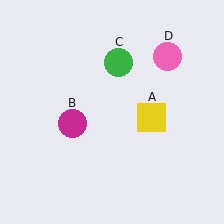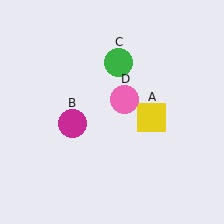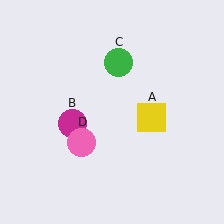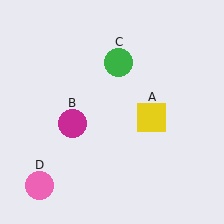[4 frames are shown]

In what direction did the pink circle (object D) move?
The pink circle (object D) moved down and to the left.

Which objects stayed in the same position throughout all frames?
Yellow square (object A) and magenta circle (object B) and green circle (object C) remained stationary.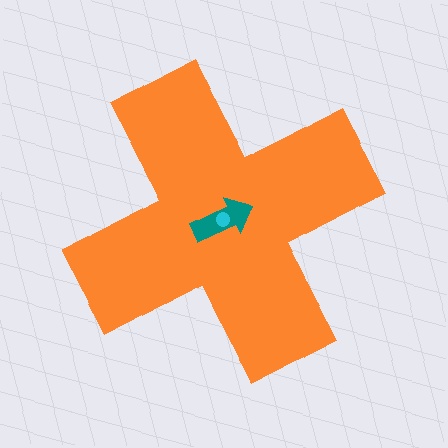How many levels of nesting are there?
3.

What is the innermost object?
The cyan circle.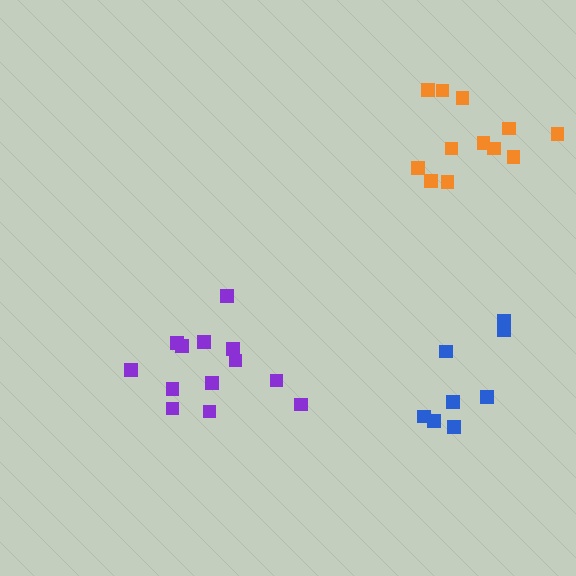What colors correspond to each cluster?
The clusters are colored: purple, orange, blue.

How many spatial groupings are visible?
There are 3 spatial groupings.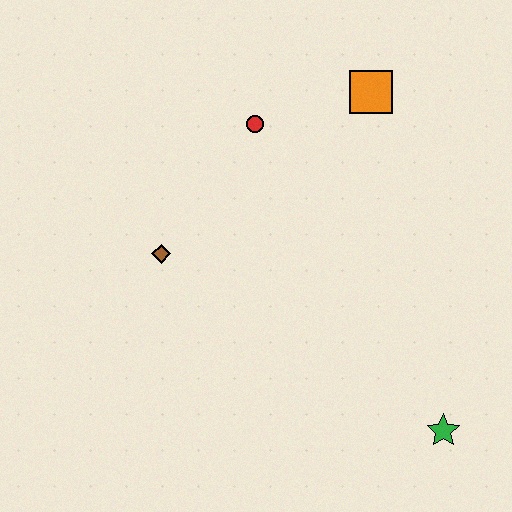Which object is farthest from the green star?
The red circle is farthest from the green star.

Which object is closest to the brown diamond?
The red circle is closest to the brown diamond.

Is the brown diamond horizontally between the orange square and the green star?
No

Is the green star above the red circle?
No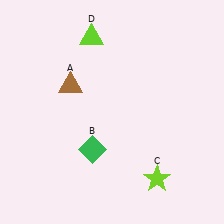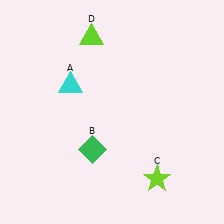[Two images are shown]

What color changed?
The triangle (A) changed from brown in Image 1 to cyan in Image 2.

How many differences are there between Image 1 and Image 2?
There is 1 difference between the two images.